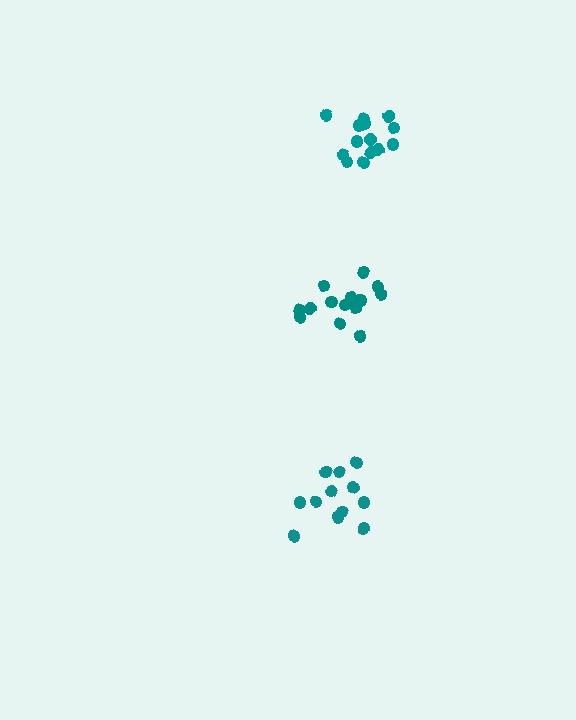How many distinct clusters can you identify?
There are 3 distinct clusters.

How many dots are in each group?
Group 1: 15 dots, Group 2: 12 dots, Group 3: 14 dots (41 total).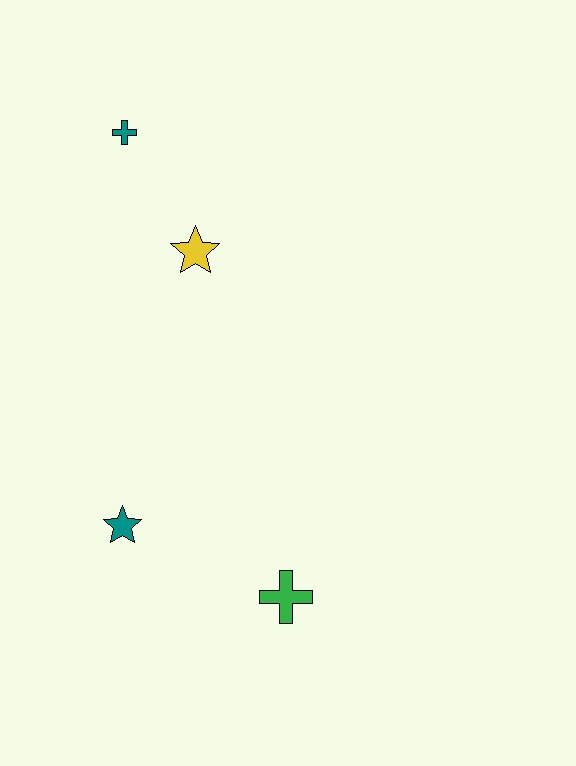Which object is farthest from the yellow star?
The green cross is farthest from the yellow star.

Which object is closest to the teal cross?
The yellow star is closest to the teal cross.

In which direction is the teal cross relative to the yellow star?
The teal cross is above the yellow star.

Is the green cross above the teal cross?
No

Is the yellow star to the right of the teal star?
Yes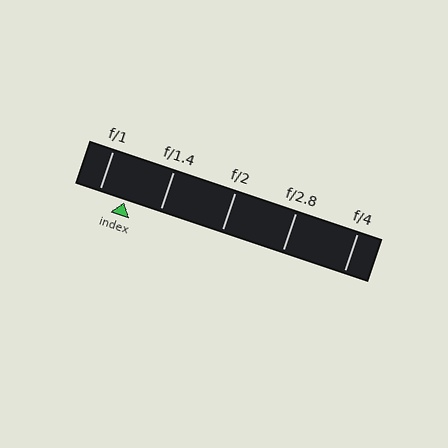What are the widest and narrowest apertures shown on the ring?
The widest aperture shown is f/1 and the narrowest is f/4.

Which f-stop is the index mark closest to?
The index mark is closest to f/1.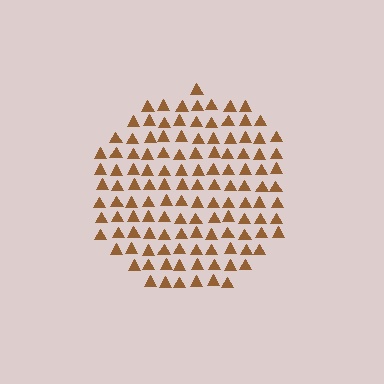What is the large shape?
The large shape is a circle.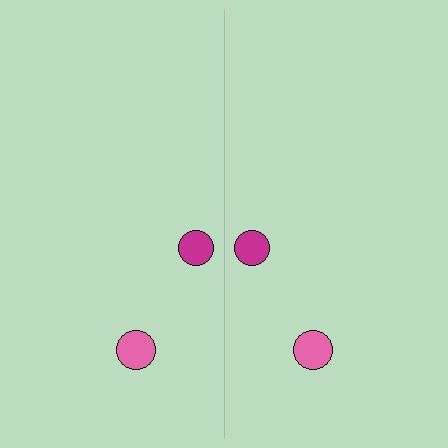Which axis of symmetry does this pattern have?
The pattern has a vertical axis of symmetry running through the center of the image.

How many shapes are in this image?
There are 4 shapes in this image.